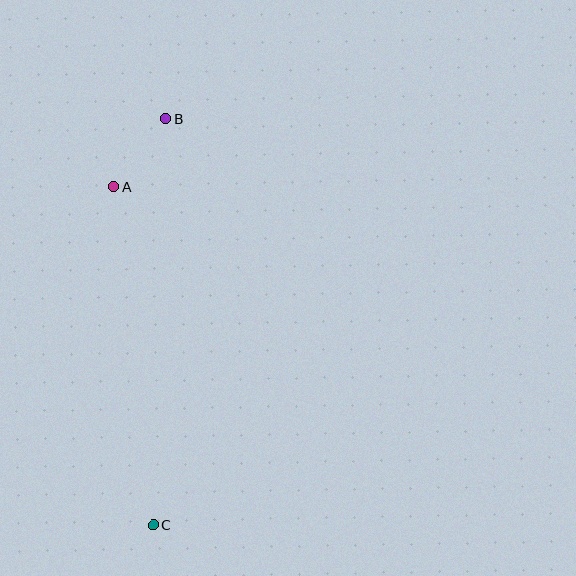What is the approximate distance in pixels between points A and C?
The distance between A and C is approximately 341 pixels.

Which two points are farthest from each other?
Points B and C are farthest from each other.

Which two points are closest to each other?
Points A and B are closest to each other.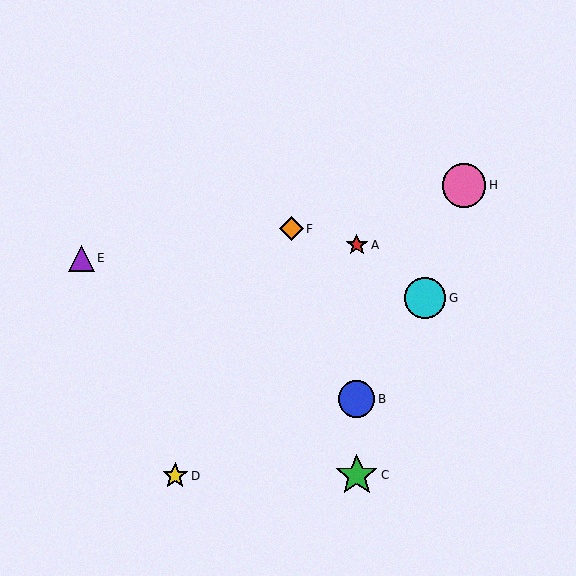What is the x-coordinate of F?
Object F is at x≈291.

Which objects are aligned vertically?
Objects A, B, C are aligned vertically.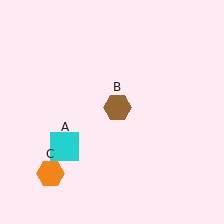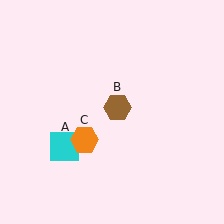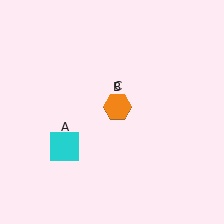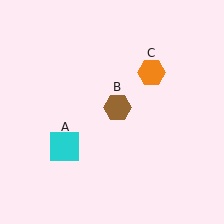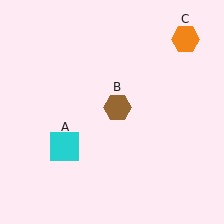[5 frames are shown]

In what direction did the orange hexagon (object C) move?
The orange hexagon (object C) moved up and to the right.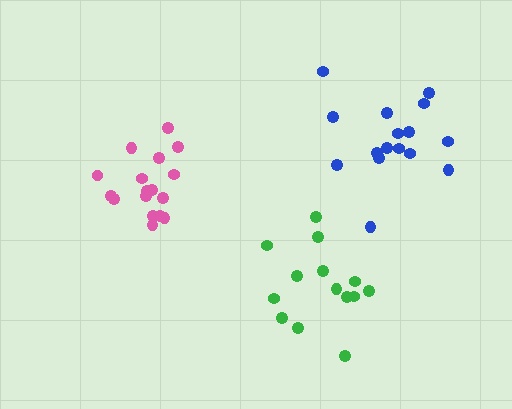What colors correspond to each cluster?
The clusters are colored: pink, green, blue.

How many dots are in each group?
Group 1: 17 dots, Group 2: 14 dots, Group 3: 16 dots (47 total).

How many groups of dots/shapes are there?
There are 3 groups.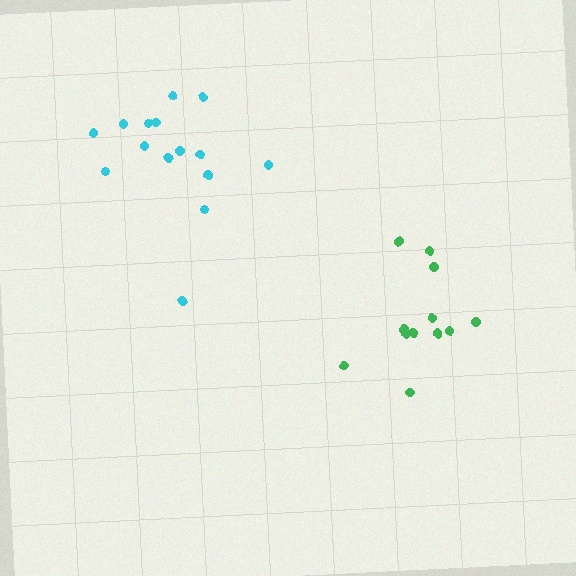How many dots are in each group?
Group 1: 13 dots, Group 2: 15 dots (28 total).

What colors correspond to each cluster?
The clusters are colored: green, cyan.